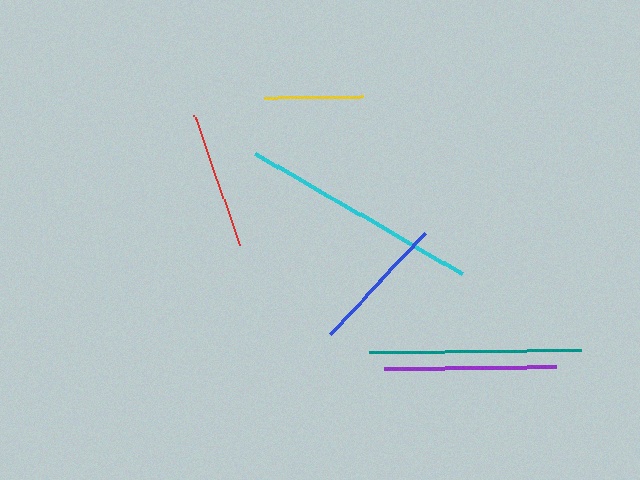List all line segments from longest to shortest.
From longest to shortest: cyan, teal, purple, blue, red, yellow.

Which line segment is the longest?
The cyan line is the longest at approximately 241 pixels.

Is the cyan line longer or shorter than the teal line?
The cyan line is longer than the teal line.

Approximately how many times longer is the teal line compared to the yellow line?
The teal line is approximately 2.1 times the length of the yellow line.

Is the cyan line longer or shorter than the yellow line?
The cyan line is longer than the yellow line.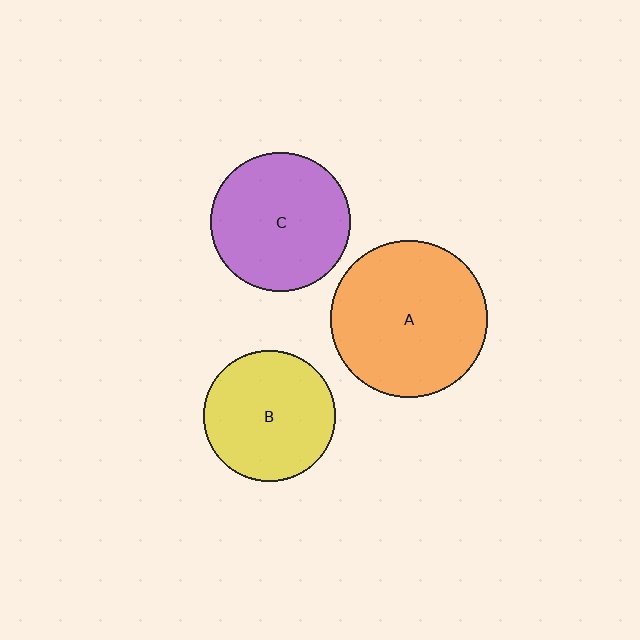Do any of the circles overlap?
No, none of the circles overlap.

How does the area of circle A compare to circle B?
Approximately 1.4 times.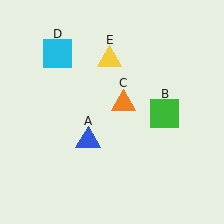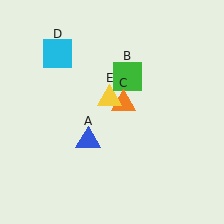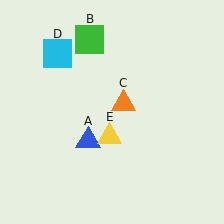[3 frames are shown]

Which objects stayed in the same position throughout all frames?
Blue triangle (object A) and orange triangle (object C) and cyan square (object D) remained stationary.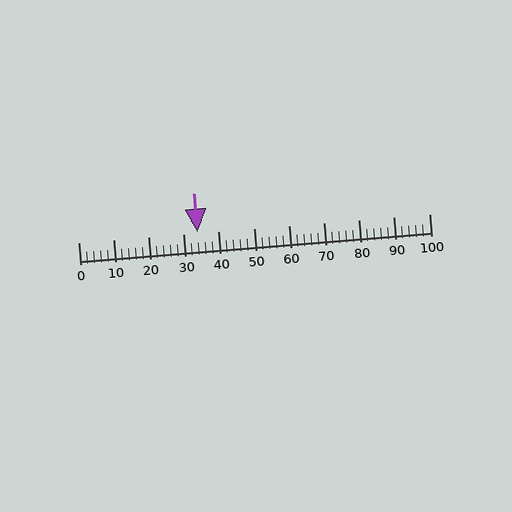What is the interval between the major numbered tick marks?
The major tick marks are spaced 10 units apart.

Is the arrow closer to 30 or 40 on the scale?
The arrow is closer to 30.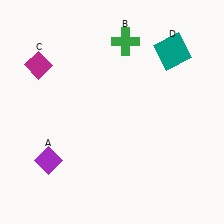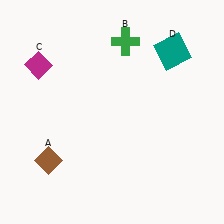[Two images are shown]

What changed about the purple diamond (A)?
In Image 1, A is purple. In Image 2, it changed to brown.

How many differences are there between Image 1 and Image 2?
There is 1 difference between the two images.